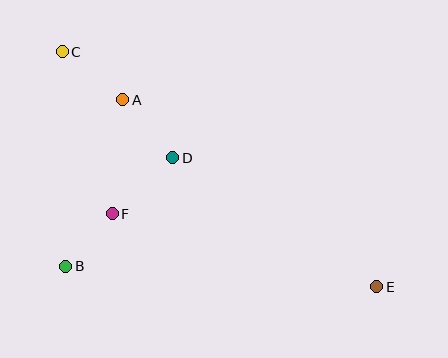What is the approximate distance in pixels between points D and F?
The distance between D and F is approximately 82 pixels.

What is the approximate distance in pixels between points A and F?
The distance between A and F is approximately 115 pixels.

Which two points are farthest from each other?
Points C and E are farthest from each other.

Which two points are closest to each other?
Points B and F are closest to each other.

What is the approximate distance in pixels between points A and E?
The distance between A and E is approximately 316 pixels.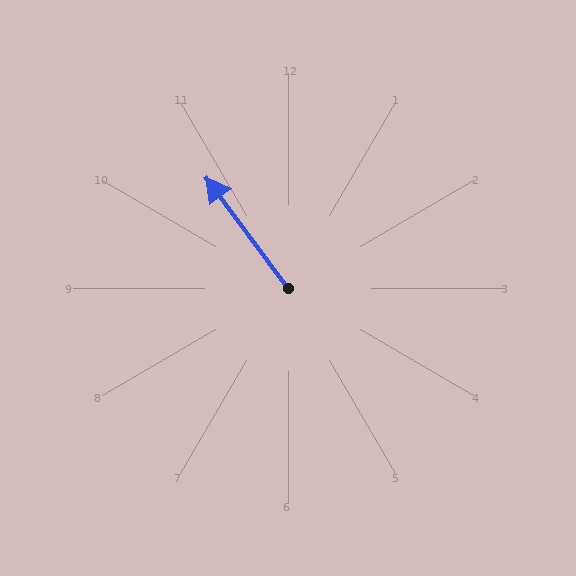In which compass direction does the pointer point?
Northwest.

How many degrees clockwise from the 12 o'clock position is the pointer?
Approximately 324 degrees.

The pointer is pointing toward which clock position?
Roughly 11 o'clock.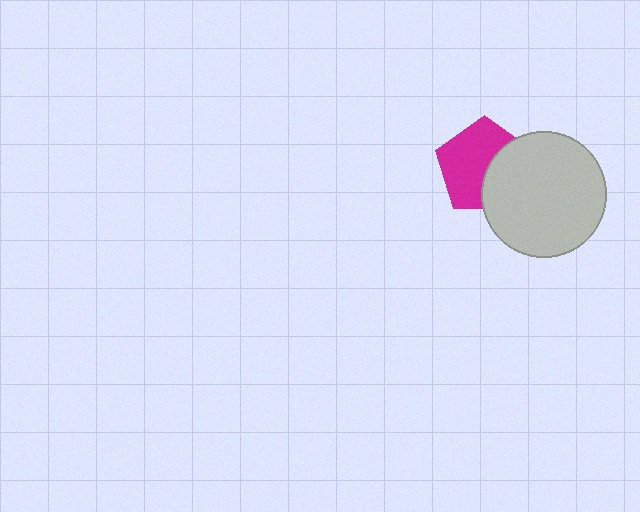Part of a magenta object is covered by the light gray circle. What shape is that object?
It is a pentagon.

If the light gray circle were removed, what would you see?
You would see the complete magenta pentagon.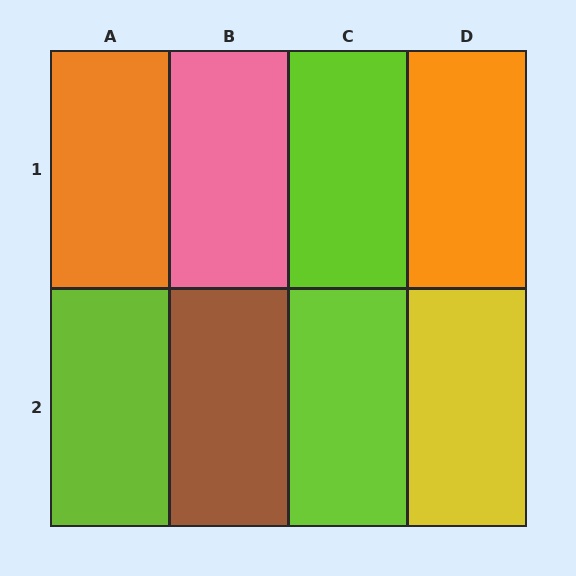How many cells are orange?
2 cells are orange.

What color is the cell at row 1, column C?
Lime.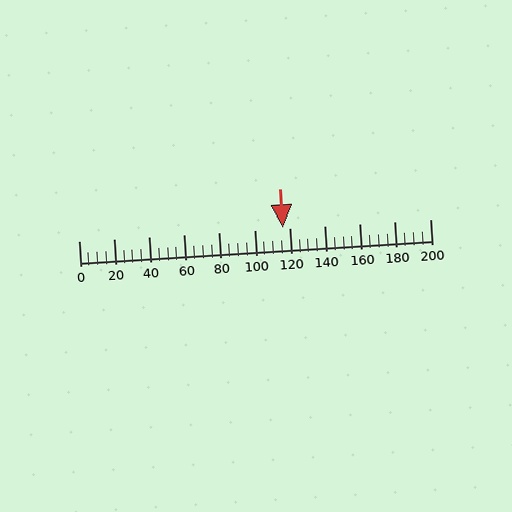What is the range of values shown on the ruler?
The ruler shows values from 0 to 200.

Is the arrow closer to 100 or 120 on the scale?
The arrow is closer to 120.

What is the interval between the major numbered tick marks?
The major tick marks are spaced 20 units apart.